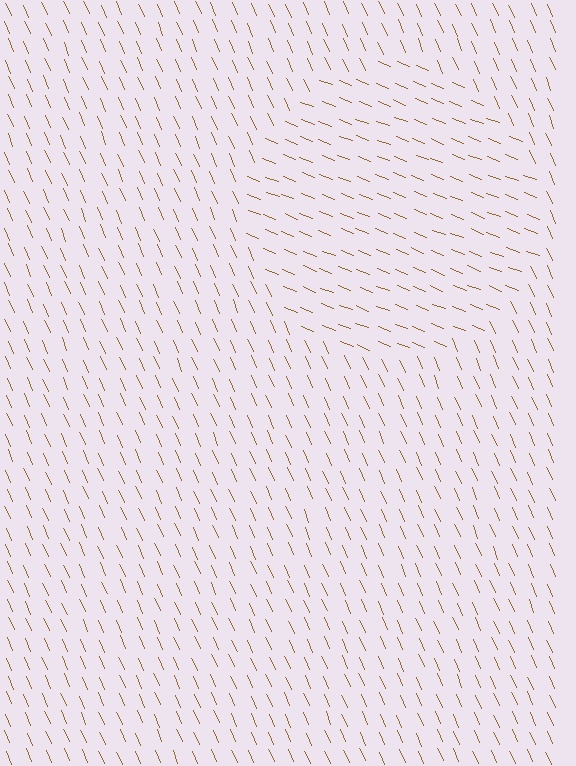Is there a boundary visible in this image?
Yes, there is a texture boundary formed by a change in line orientation.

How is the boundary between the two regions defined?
The boundary is defined purely by a change in line orientation (approximately 45 degrees difference). All lines are the same color and thickness.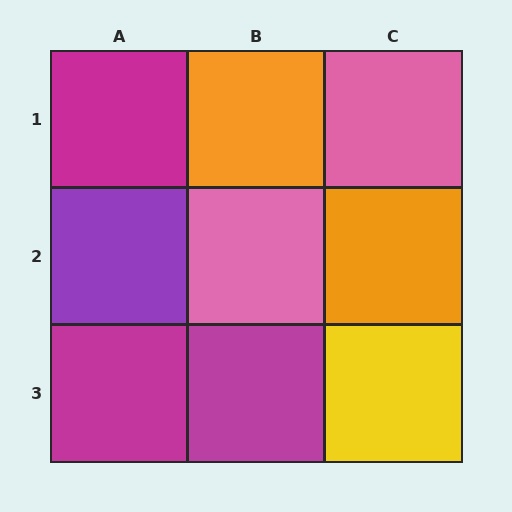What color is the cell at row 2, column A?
Purple.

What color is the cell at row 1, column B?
Orange.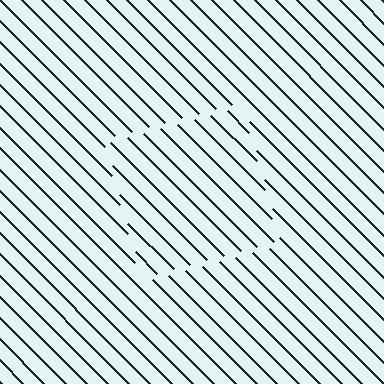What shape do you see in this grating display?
An illusory square. The interior of the shape contains the same grating, shifted by half a period — the contour is defined by the phase discontinuity where line-ends from the inner and outer gratings abut.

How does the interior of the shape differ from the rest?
The interior of the shape contains the same grating, shifted by half a period — the contour is defined by the phase discontinuity where line-ends from the inner and outer gratings abut.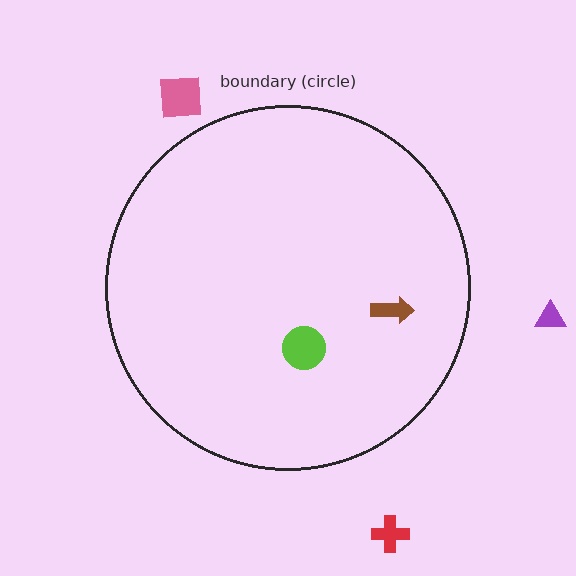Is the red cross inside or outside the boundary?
Outside.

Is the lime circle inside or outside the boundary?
Inside.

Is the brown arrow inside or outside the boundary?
Inside.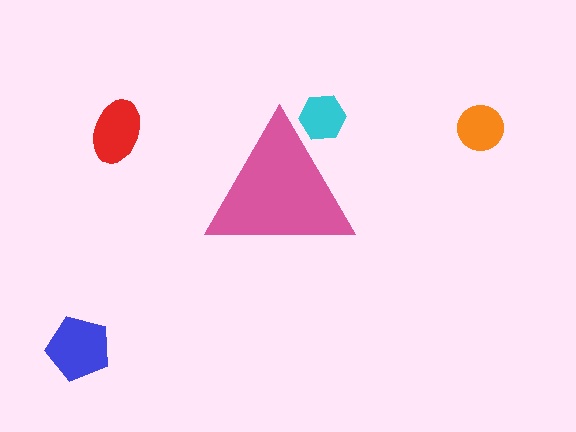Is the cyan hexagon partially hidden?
Yes, the cyan hexagon is partially hidden behind the pink triangle.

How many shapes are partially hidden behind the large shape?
1 shape is partially hidden.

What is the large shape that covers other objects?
A pink triangle.